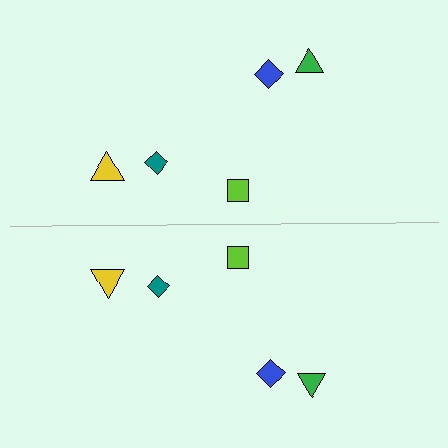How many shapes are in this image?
There are 10 shapes in this image.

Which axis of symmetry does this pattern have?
The pattern has a horizontal axis of symmetry running through the center of the image.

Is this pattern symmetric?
Yes, this pattern has bilateral (reflection) symmetry.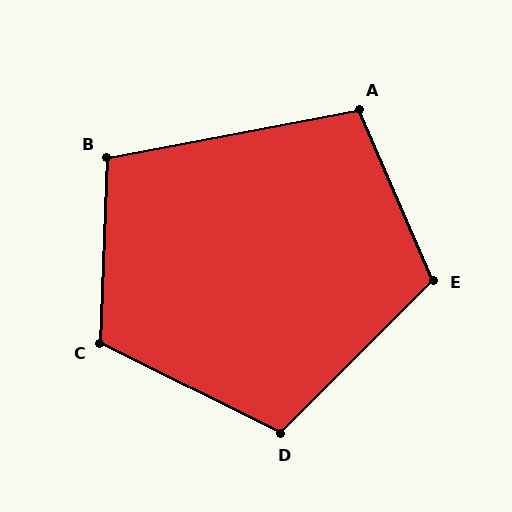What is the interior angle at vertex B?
Approximately 103 degrees (obtuse).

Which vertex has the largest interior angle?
C, at approximately 114 degrees.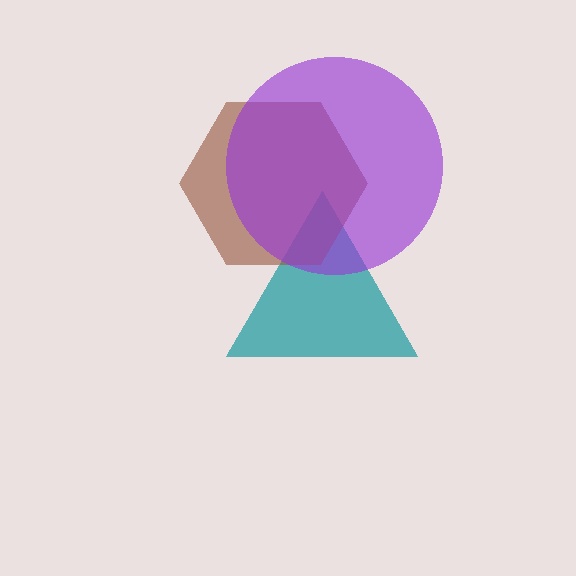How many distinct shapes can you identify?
There are 3 distinct shapes: a teal triangle, a brown hexagon, a purple circle.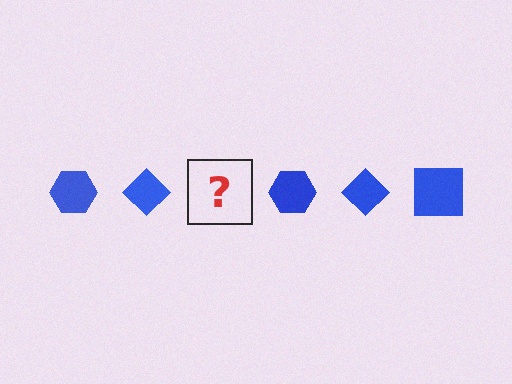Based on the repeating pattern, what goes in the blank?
The blank should be a blue square.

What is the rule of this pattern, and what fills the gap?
The rule is that the pattern cycles through hexagon, diamond, square shapes in blue. The gap should be filled with a blue square.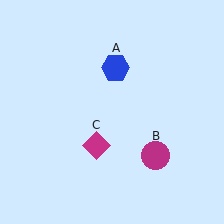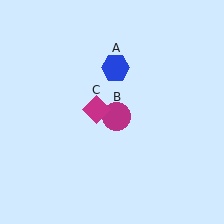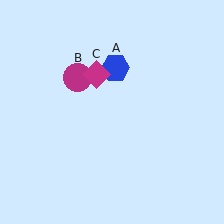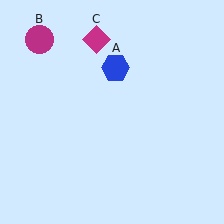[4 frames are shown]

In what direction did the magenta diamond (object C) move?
The magenta diamond (object C) moved up.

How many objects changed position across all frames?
2 objects changed position: magenta circle (object B), magenta diamond (object C).